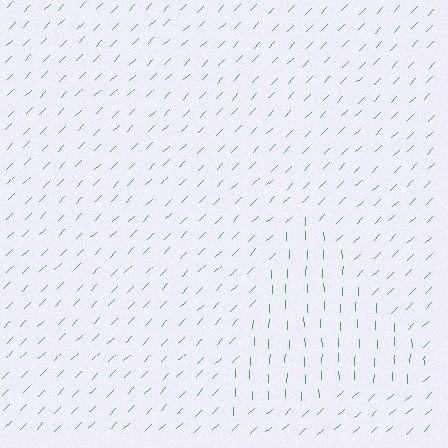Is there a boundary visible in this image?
Yes, there is a texture boundary formed by a change in line orientation.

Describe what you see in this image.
The image is filled with small green line segments. A triangle region in the image has lines oriented differently from the surrounding lines, creating a visible texture boundary.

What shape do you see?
I see a triangle.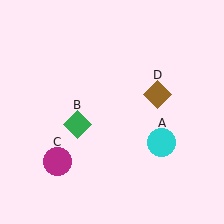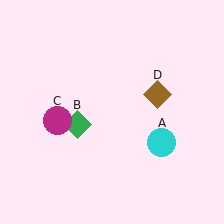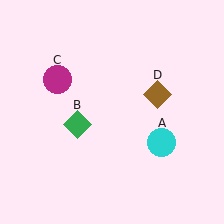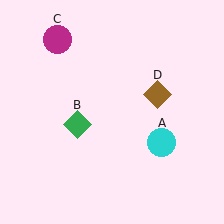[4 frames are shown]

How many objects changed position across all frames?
1 object changed position: magenta circle (object C).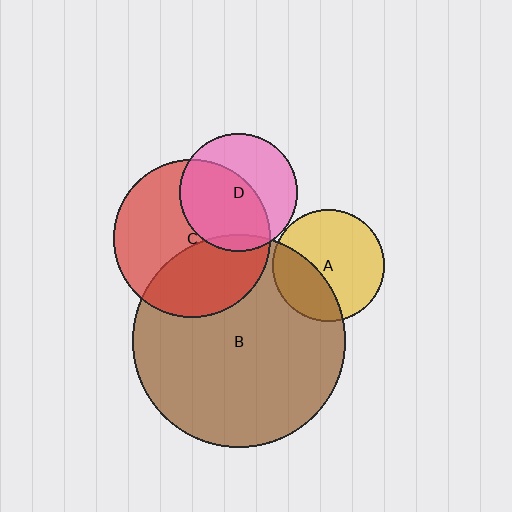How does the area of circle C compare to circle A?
Approximately 2.0 times.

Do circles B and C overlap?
Yes.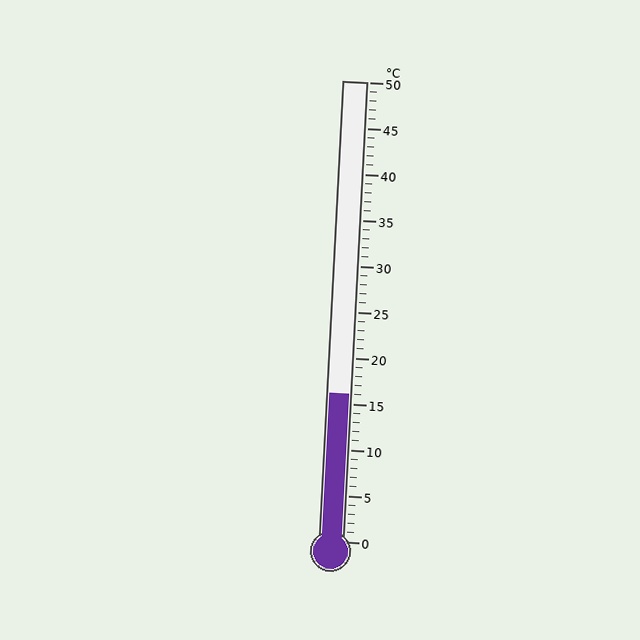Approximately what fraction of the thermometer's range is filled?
The thermometer is filled to approximately 30% of its range.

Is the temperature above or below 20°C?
The temperature is below 20°C.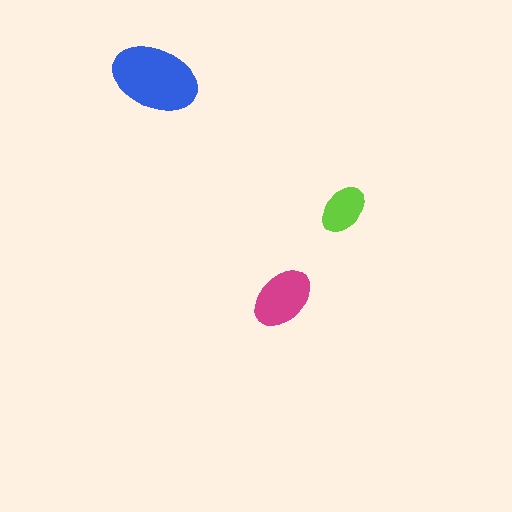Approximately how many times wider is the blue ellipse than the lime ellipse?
About 1.5 times wider.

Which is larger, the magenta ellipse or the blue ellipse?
The blue one.